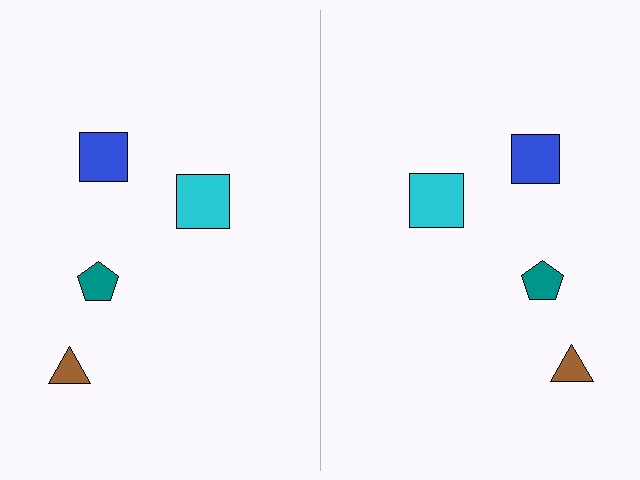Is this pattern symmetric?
Yes, this pattern has bilateral (reflection) symmetry.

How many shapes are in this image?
There are 8 shapes in this image.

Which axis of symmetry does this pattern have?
The pattern has a vertical axis of symmetry running through the center of the image.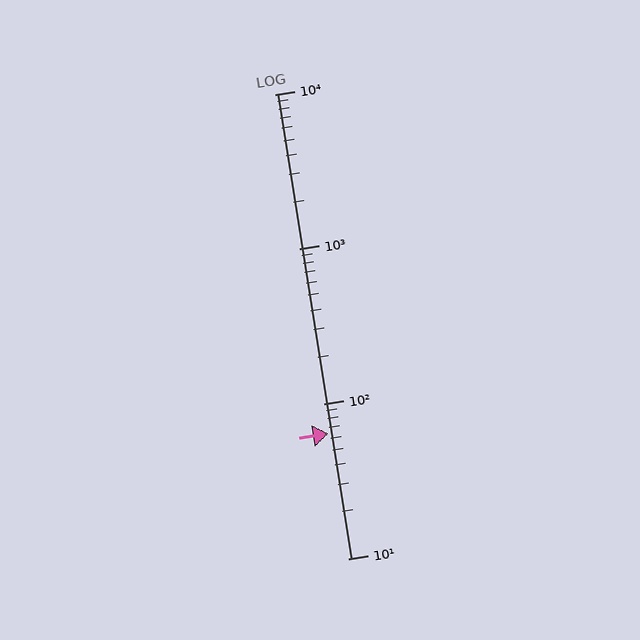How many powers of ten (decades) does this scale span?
The scale spans 3 decades, from 10 to 10000.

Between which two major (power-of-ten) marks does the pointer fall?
The pointer is between 10 and 100.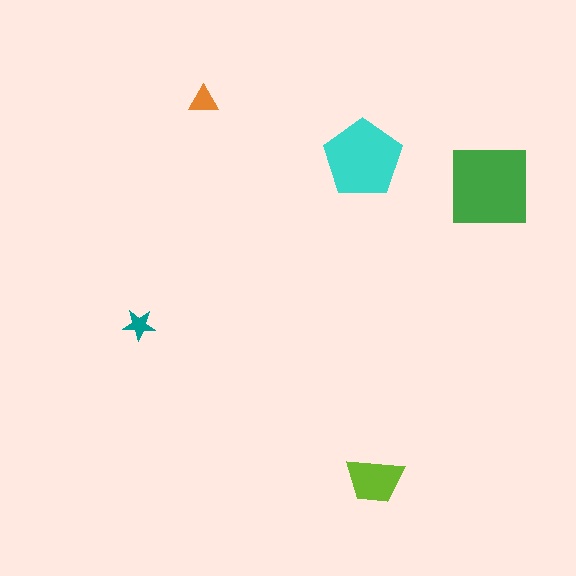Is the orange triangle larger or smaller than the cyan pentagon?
Smaller.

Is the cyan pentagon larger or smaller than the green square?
Smaller.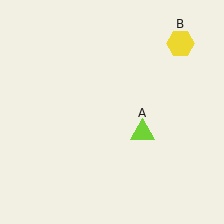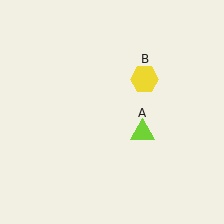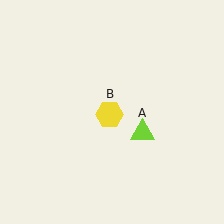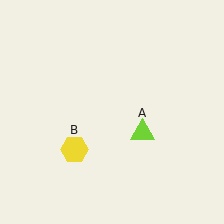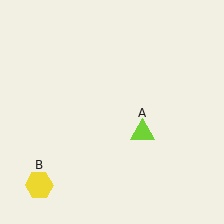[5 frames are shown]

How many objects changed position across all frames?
1 object changed position: yellow hexagon (object B).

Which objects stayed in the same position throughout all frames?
Lime triangle (object A) remained stationary.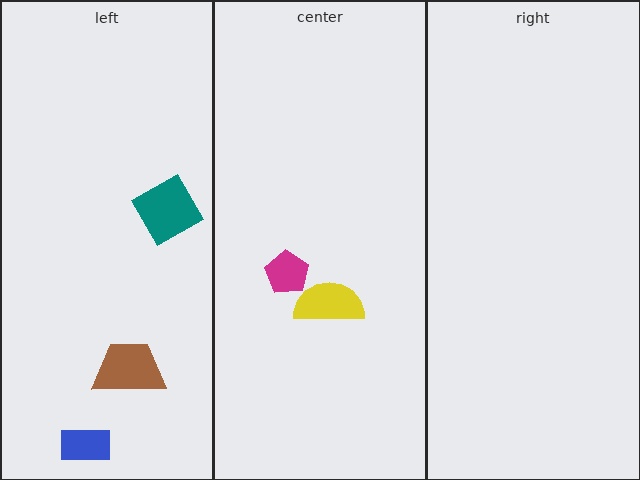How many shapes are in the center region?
2.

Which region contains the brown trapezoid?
The left region.